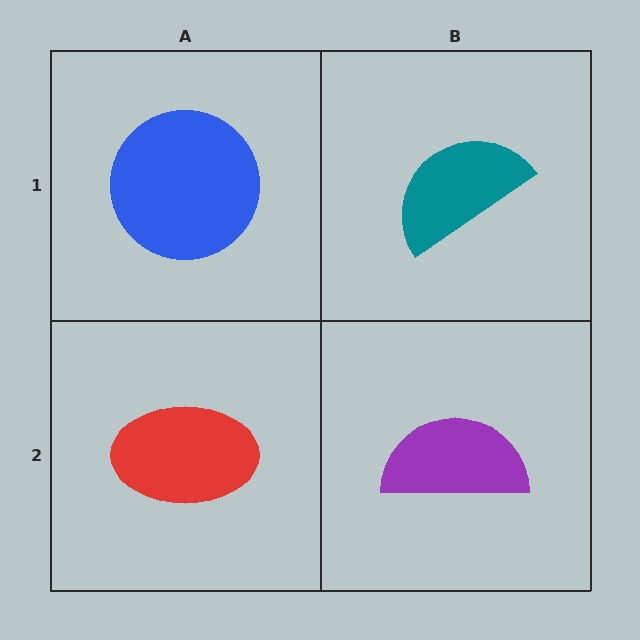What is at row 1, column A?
A blue circle.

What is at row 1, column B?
A teal semicircle.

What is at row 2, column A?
A red ellipse.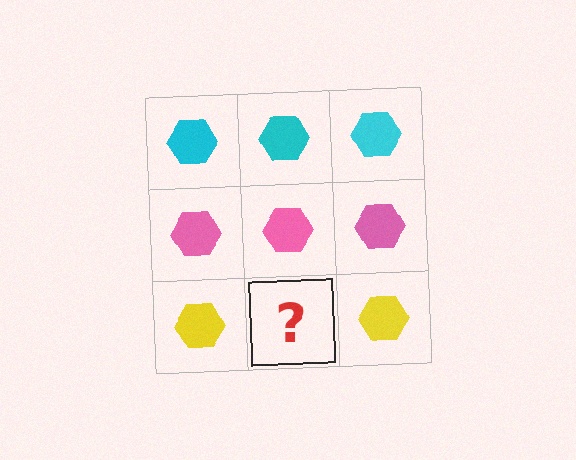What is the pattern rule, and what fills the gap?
The rule is that each row has a consistent color. The gap should be filled with a yellow hexagon.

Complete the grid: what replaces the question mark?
The question mark should be replaced with a yellow hexagon.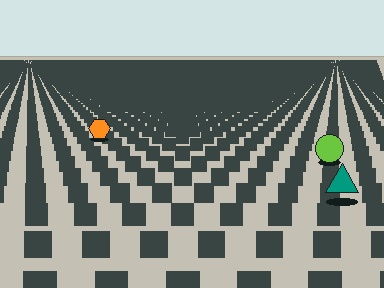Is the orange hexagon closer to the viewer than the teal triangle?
No. The teal triangle is closer — you can tell from the texture gradient: the ground texture is coarser near it.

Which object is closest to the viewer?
The teal triangle is closest. The texture marks near it are larger and more spread out.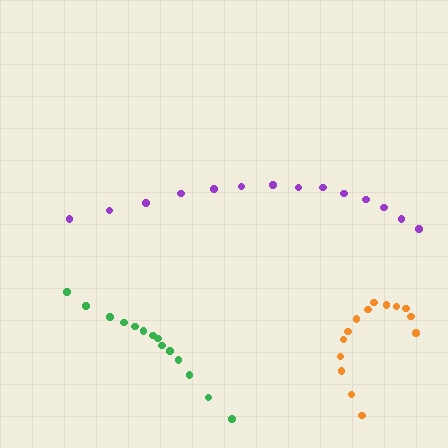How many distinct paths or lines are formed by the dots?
There are 3 distinct paths.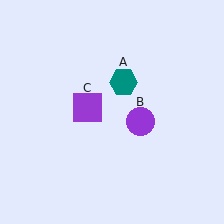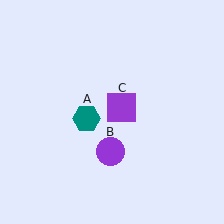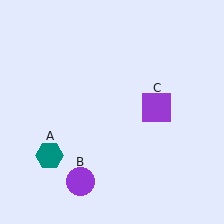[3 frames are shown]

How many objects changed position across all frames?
3 objects changed position: teal hexagon (object A), purple circle (object B), purple square (object C).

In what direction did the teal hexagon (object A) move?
The teal hexagon (object A) moved down and to the left.